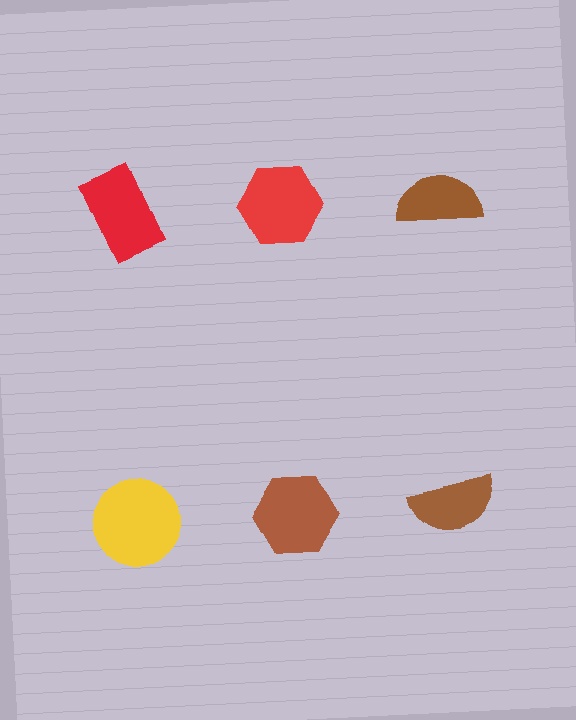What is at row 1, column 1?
A red rectangle.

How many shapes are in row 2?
3 shapes.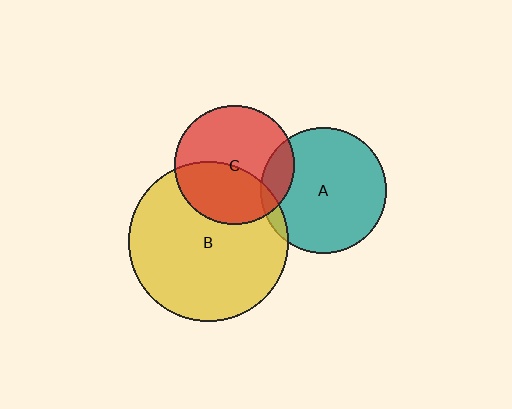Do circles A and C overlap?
Yes.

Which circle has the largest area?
Circle B (yellow).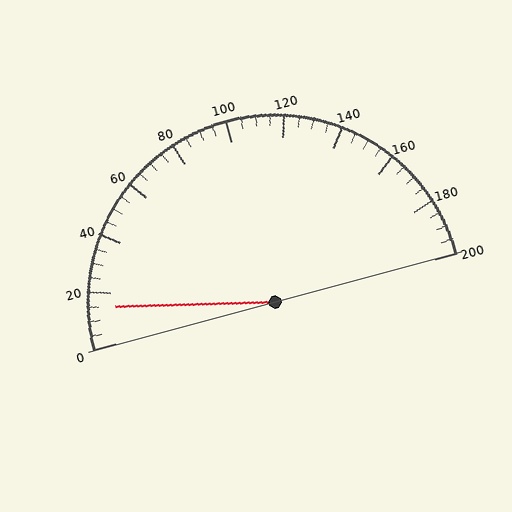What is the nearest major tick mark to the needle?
The nearest major tick mark is 20.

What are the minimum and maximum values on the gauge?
The gauge ranges from 0 to 200.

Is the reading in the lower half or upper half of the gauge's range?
The reading is in the lower half of the range (0 to 200).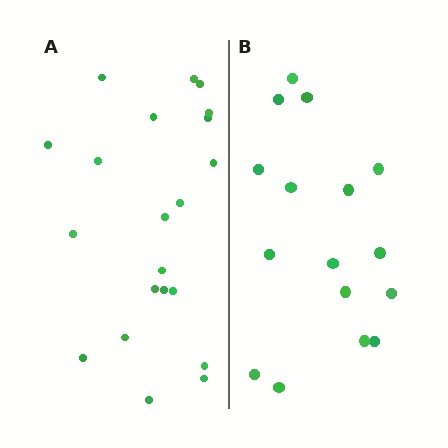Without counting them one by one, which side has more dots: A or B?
Region A (the left region) has more dots.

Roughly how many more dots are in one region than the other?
Region A has about 5 more dots than region B.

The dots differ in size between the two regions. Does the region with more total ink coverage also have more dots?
No. Region B has more total ink coverage because its dots are larger, but region A actually contains more individual dots. Total area can be misleading — the number of items is what matters here.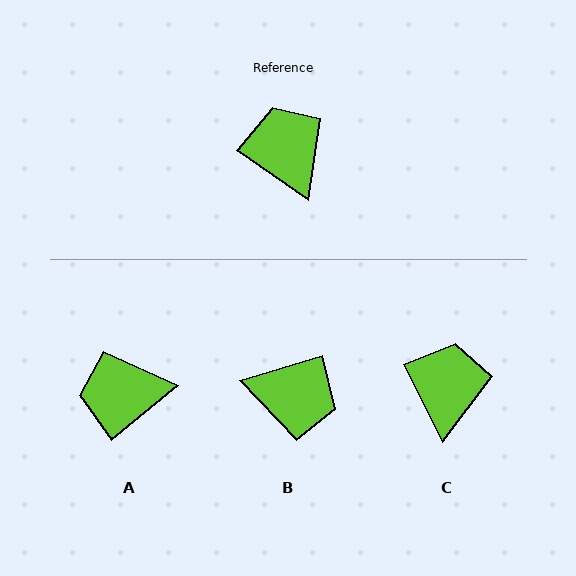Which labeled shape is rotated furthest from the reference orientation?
B, about 128 degrees away.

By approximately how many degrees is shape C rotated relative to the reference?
Approximately 29 degrees clockwise.